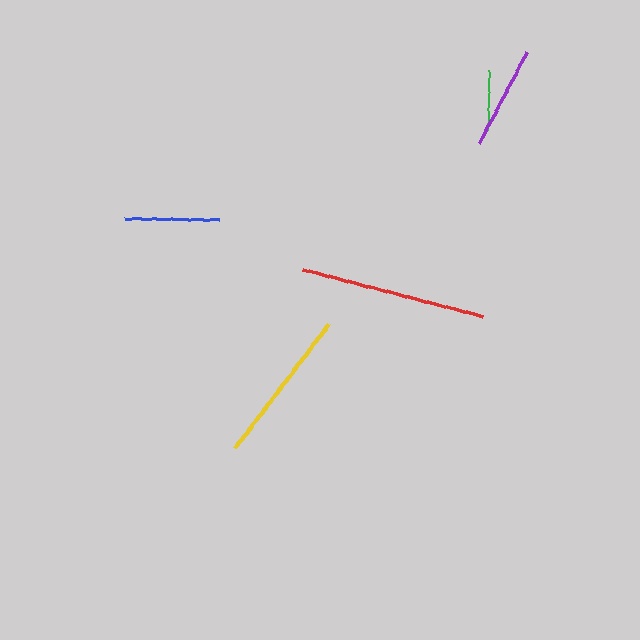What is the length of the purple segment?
The purple segment is approximately 103 pixels long.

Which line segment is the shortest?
The green line is the shortest at approximately 60 pixels.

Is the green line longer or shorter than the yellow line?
The yellow line is longer than the green line.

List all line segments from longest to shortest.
From longest to shortest: red, yellow, purple, blue, green.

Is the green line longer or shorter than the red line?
The red line is longer than the green line.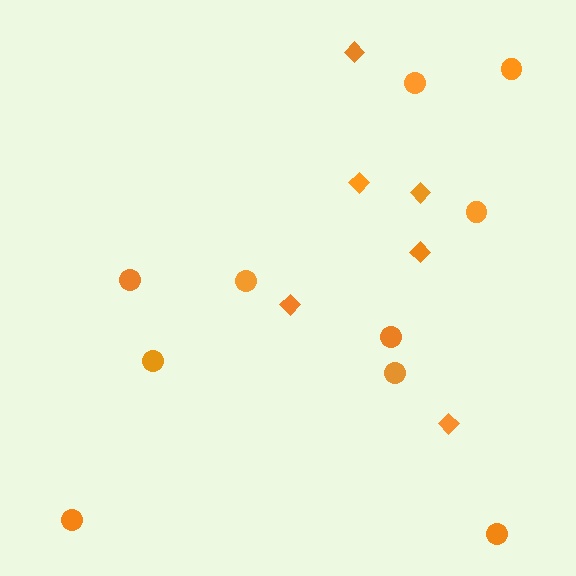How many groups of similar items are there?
There are 2 groups: one group of diamonds (6) and one group of circles (10).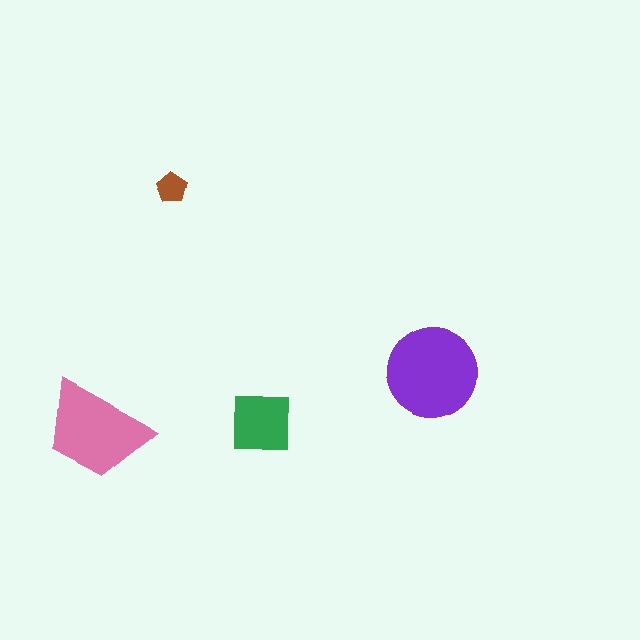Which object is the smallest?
The brown pentagon.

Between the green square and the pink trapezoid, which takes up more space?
The pink trapezoid.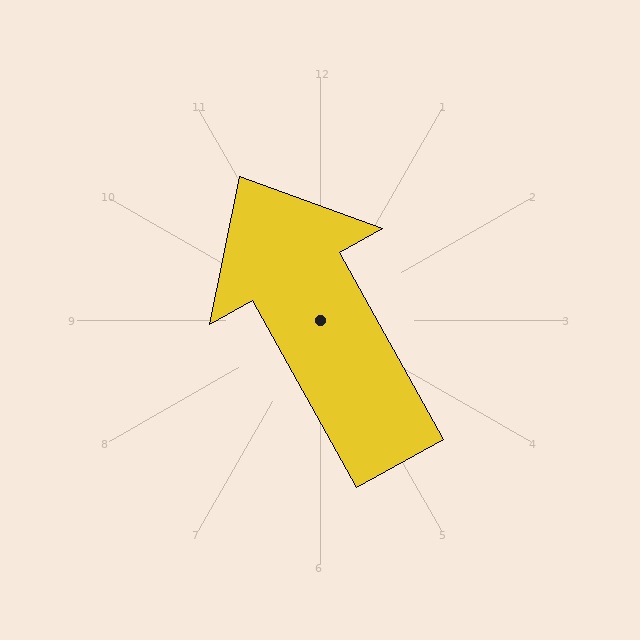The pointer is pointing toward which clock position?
Roughly 11 o'clock.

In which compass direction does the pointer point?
Northwest.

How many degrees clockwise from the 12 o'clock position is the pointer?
Approximately 331 degrees.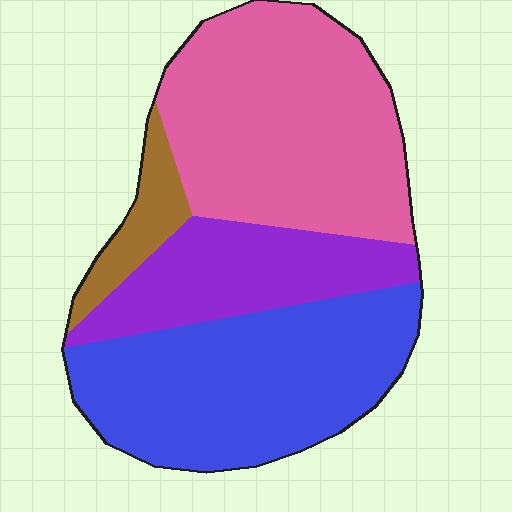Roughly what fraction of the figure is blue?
Blue covers about 35% of the figure.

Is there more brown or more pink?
Pink.